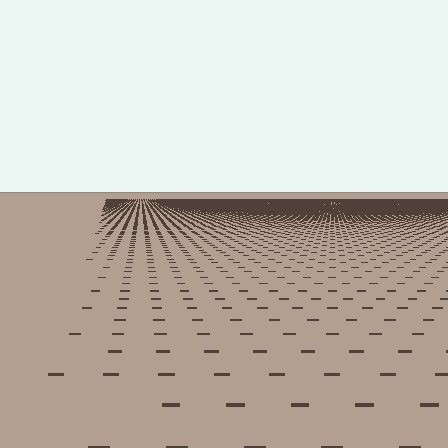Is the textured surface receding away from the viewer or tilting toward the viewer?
The surface is receding away from the viewer. Texture elements get smaller and denser toward the top.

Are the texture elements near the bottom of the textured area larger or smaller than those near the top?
Larger. Near the bottom, elements are closer to the viewer and appear at a bigger on-screen size.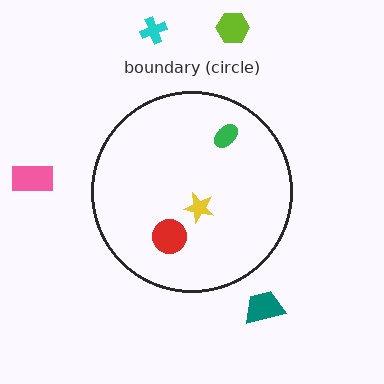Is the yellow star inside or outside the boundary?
Inside.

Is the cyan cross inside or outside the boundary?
Outside.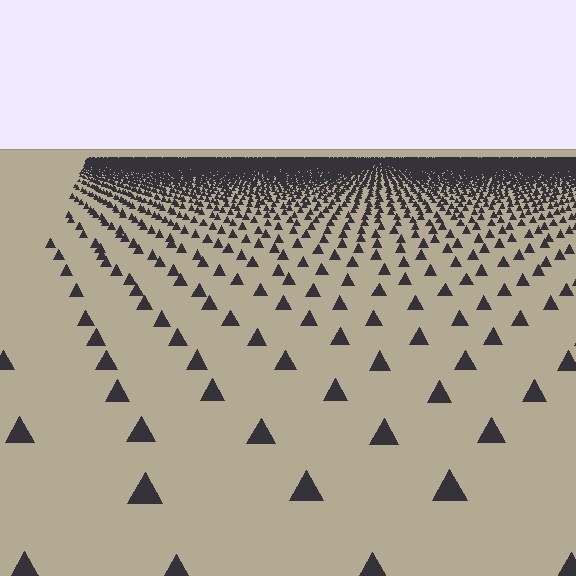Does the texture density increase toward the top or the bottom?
Density increases toward the top.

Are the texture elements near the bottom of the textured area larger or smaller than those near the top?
Larger. Near the bottom, elements are closer to the viewer and appear at a bigger on-screen size.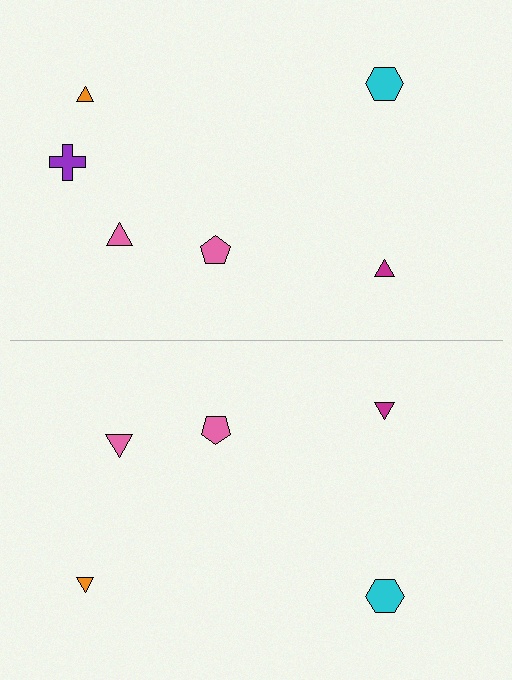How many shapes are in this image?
There are 11 shapes in this image.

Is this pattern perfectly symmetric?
No, the pattern is not perfectly symmetric. A purple cross is missing from the bottom side.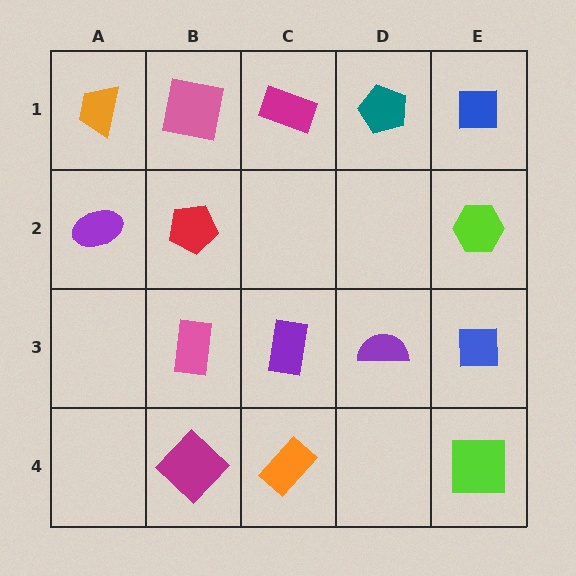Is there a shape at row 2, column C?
No, that cell is empty.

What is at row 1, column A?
An orange trapezoid.